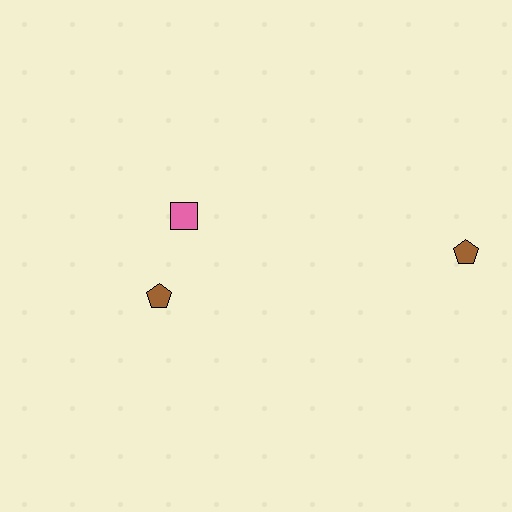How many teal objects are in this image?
There are no teal objects.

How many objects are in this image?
There are 3 objects.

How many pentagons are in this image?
There are 2 pentagons.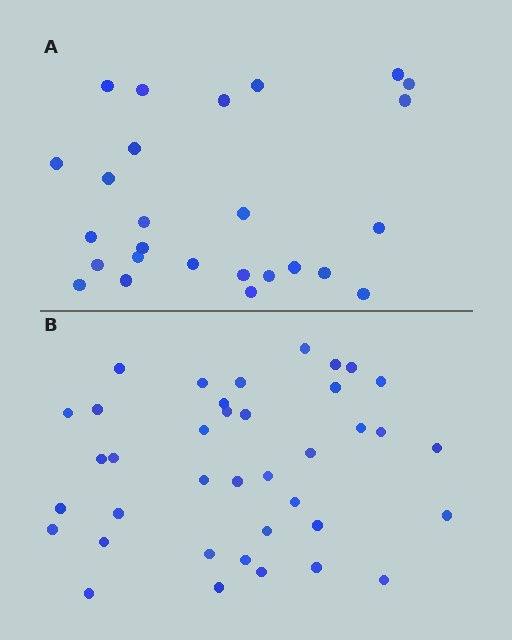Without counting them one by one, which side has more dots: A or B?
Region B (the bottom region) has more dots.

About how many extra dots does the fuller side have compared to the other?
Region B has roughly 12 or so more dots than region A.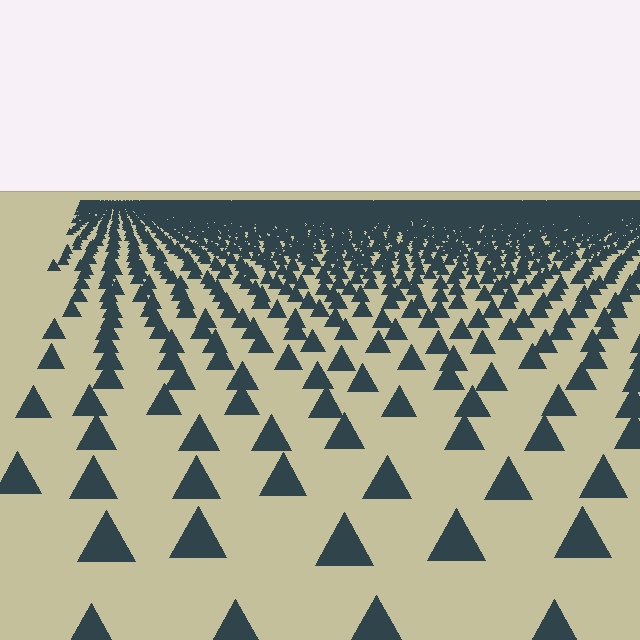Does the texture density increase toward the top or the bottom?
Density increases toward the top.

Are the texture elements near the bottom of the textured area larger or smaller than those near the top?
Larger. Near the bottom, elements are closer to the viewer and appear at a bigger on-screen size.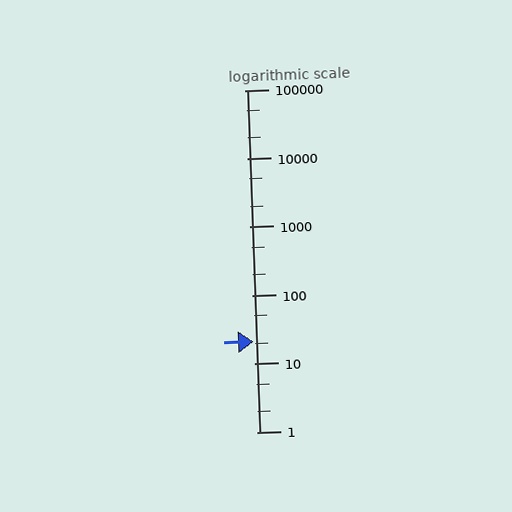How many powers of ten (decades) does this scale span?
The scale spans 5 decades, from 1 to 100000.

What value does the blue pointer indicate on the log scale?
The pointer indicates approximately 21.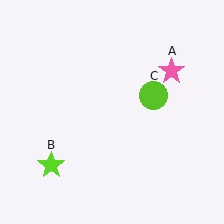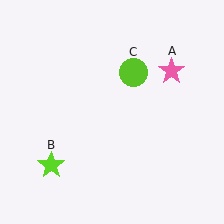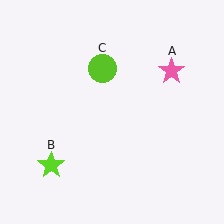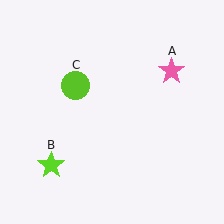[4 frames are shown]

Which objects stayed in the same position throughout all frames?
Pink star (object A) and lime star (object B) remained stationary.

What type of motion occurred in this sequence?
The lime circle (object C) rotated counterclockwise around the center of the scene.